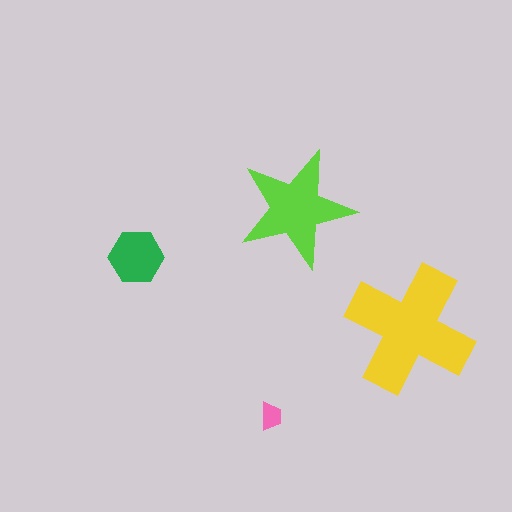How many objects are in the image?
There are 4 objects in the image.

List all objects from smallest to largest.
The pink trapezoid, the green hexagon, the lime star, the yellow cross.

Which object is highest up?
The lime star is topmost.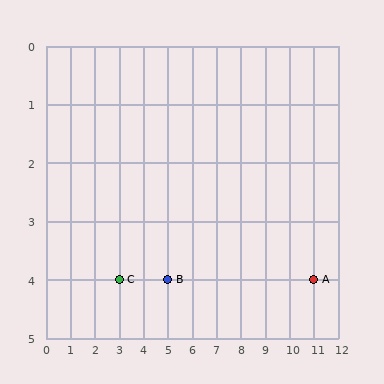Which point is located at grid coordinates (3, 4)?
Point C is at (3, 4).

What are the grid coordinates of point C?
Point C is at grid coordinates (3, 4).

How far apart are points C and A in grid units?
Points C and A are 8 columns apart.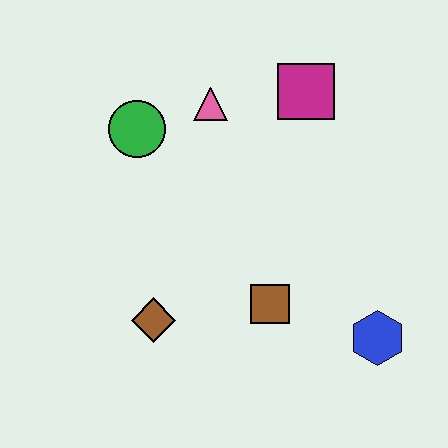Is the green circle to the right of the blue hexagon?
No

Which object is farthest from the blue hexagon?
The green circle is farthest from the blue hexagon.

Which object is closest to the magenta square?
The pink triangle is closest to the magenta square.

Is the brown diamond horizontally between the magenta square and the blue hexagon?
No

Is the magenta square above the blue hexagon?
Yes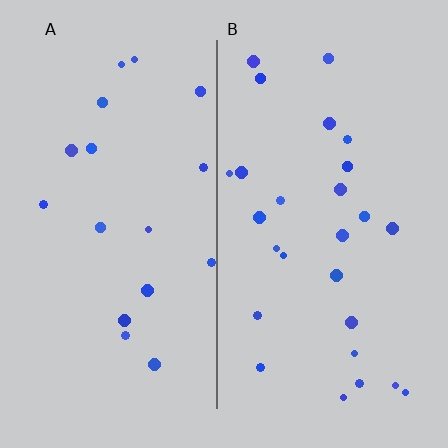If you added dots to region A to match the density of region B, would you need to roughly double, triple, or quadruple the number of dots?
Approximately double.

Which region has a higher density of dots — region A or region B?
B (the right).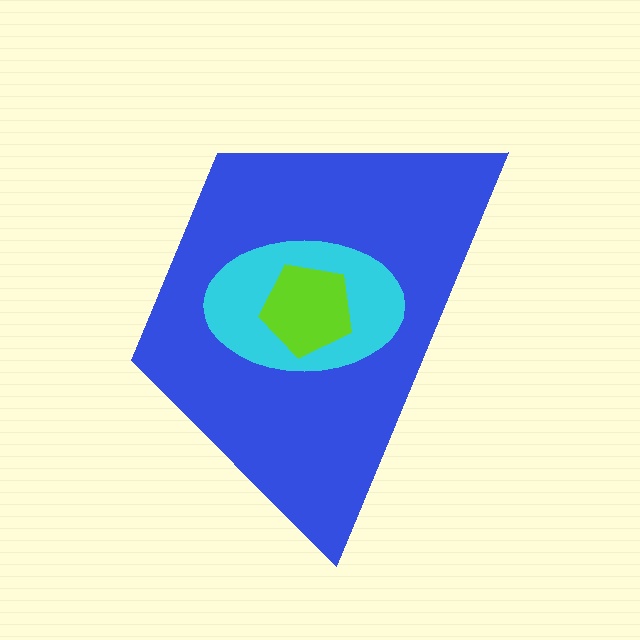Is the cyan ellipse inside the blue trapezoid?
Yes.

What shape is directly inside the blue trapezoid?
The cyan ellipse.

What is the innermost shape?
The lime pentagon.